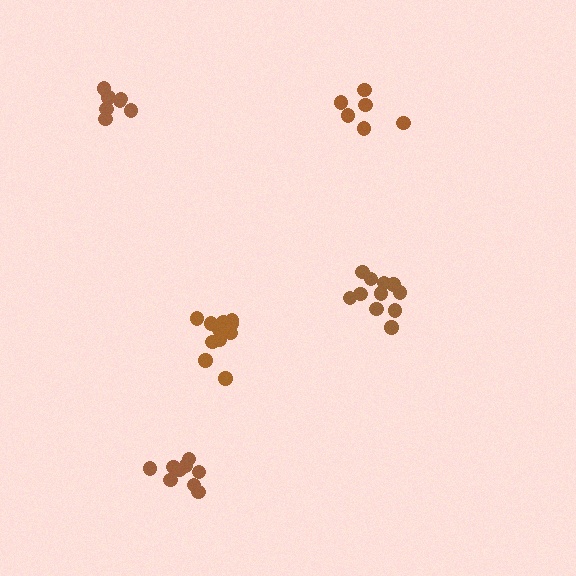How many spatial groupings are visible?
There are 5 spatial groupings.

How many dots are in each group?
Group 1: 7 dots, Group 2: 12 dots, Group 3: 6 dots, Group 4: 10 dots, Group 5: 11 dots (46 total).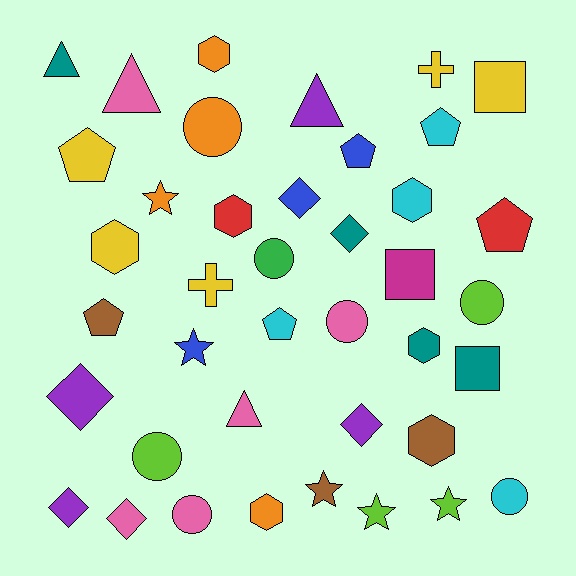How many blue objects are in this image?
There are 3 blue objects.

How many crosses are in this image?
There are 2 crosses.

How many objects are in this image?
There are 40 objects.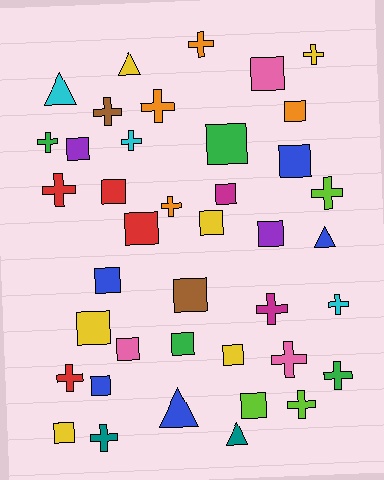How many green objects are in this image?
There are 4 green objects.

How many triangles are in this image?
There are 5 triangles.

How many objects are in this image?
There are 40 objects.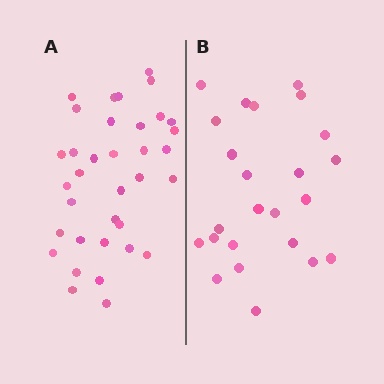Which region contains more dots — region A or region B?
Region A (the left region) has more dots.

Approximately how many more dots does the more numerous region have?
Region A has roughly 12 or so more dots than region B.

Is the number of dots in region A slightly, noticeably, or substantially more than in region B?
Region A has substantially more. The ratio is roughly 1.5 to 1.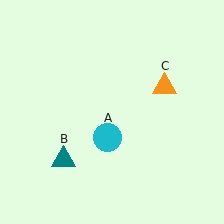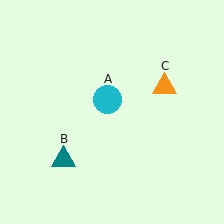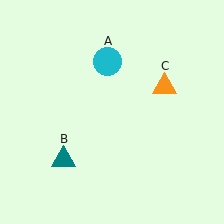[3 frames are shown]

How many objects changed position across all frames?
1 object changed position: cyan circle (object A).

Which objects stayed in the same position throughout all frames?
Teal triangle (object B) and orange triangle (object C) remained stationary.